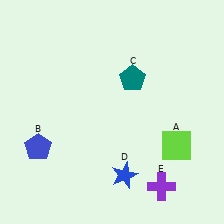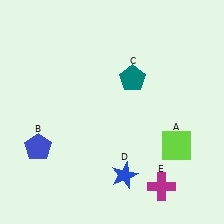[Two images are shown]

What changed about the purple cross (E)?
In Image 1, E is purple. In Image 2, it changed to magenta.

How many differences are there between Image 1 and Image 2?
There is 1 difference between the two images.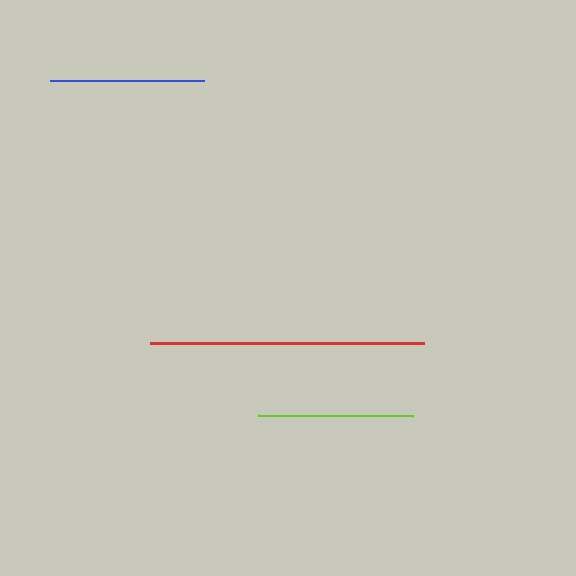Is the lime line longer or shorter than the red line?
The red line is longer than the lime line.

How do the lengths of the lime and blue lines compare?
The lime and blue lines are approximately the same length.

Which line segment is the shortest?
The blue line is the shortest at approximately 154 pixels.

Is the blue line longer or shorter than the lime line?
The lime line is longer than the blue line.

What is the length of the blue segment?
The blue segment is approximately 154 pixels long.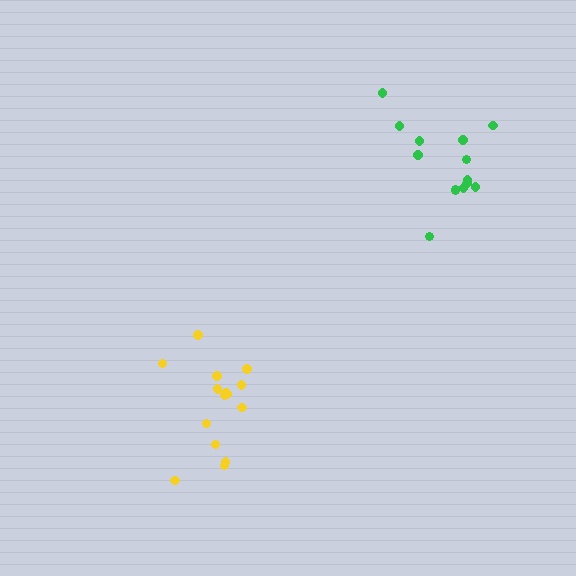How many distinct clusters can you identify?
There are 2 distinct clusters.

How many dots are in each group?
Group 1: 14 dots, Group 2: 15 dots (29 total).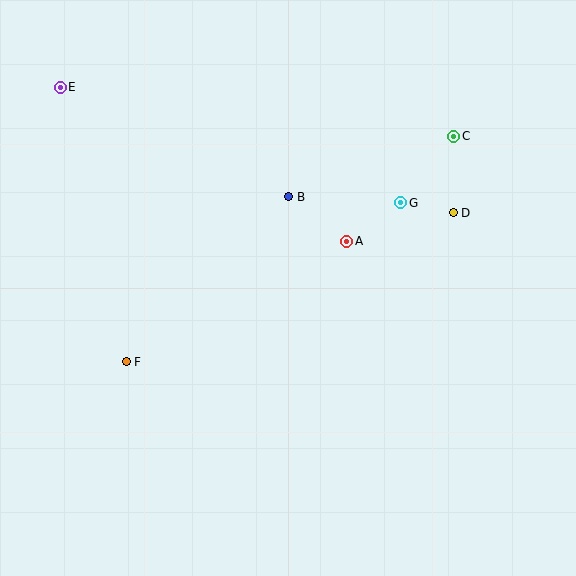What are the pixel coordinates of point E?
Point E is at (60, 87).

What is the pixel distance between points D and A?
The distance between D and A is 110 pixels.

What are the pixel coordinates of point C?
Point C is at (454, 136).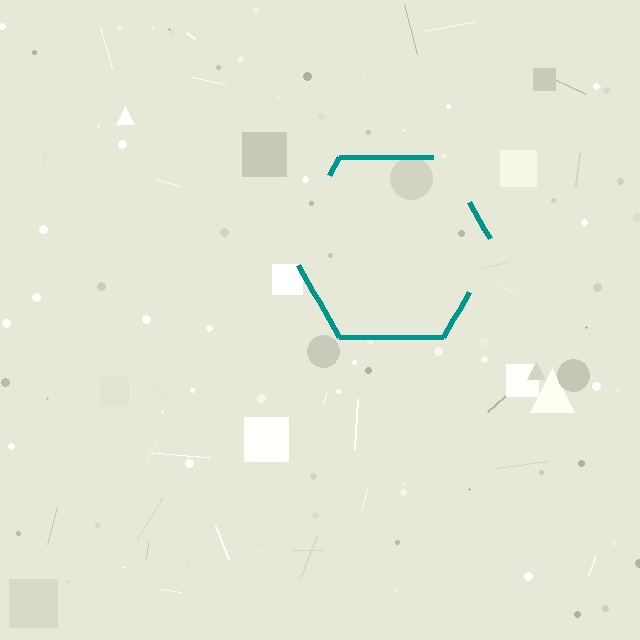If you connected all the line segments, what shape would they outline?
They would outline a hexagon.